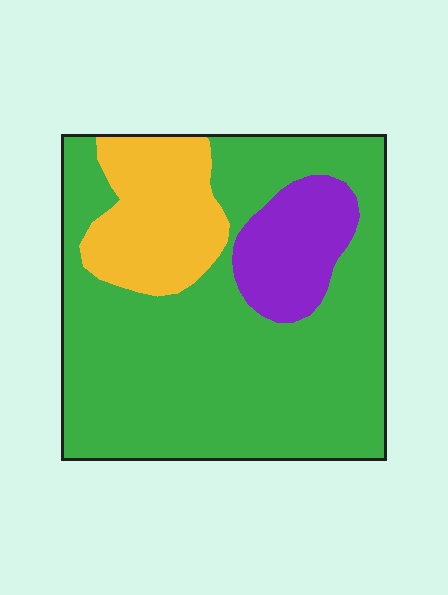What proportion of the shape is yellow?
Yellow takes up less than a quarter of the shape.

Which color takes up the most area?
Green, at roughly 70%.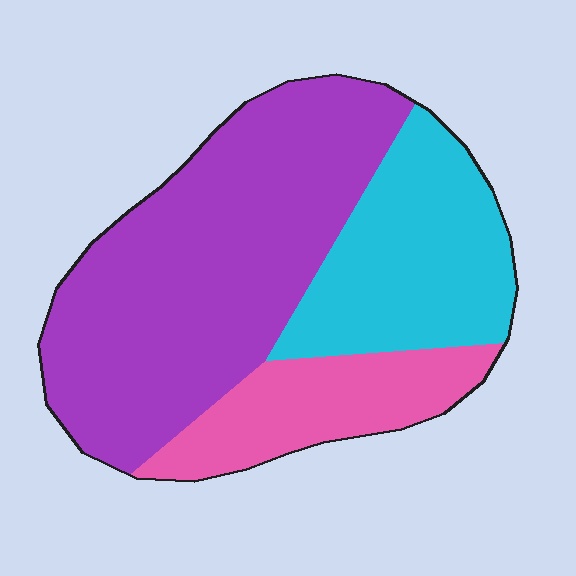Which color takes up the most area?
Purple, at roughly 55%.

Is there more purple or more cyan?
Purple.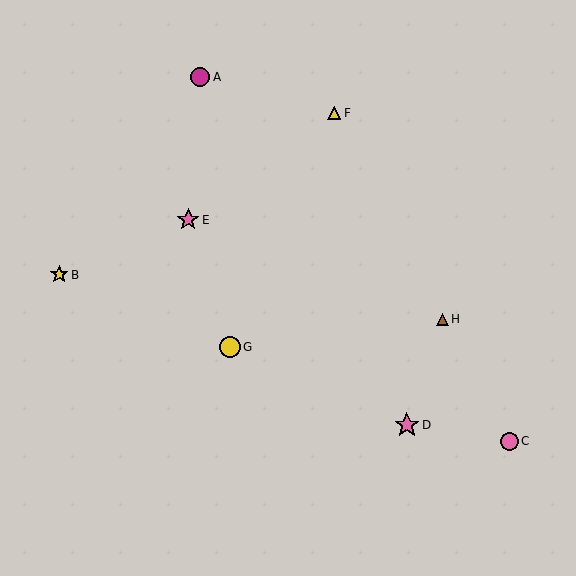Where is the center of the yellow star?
The center of the yellow star is at (59, 275).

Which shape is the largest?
The pink star (labeled D) is the largest.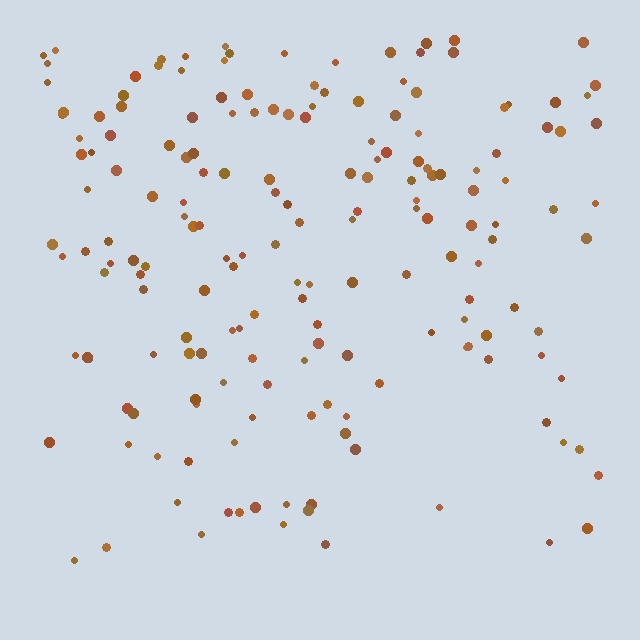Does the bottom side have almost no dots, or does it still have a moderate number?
Still a moderate number, just noticeably fewer than the top.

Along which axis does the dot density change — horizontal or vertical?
Vertical.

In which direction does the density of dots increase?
From bottom to top, with the top side densest.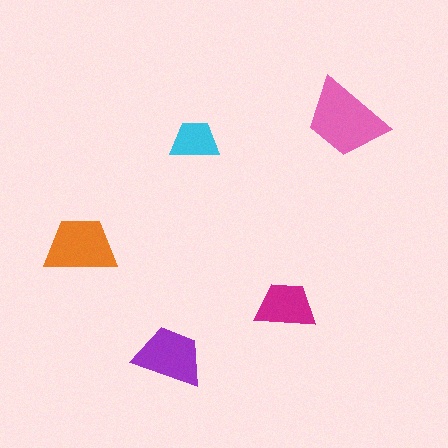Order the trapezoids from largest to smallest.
the pink one, the orange one, the purple one, the magenta one, the cyan one.